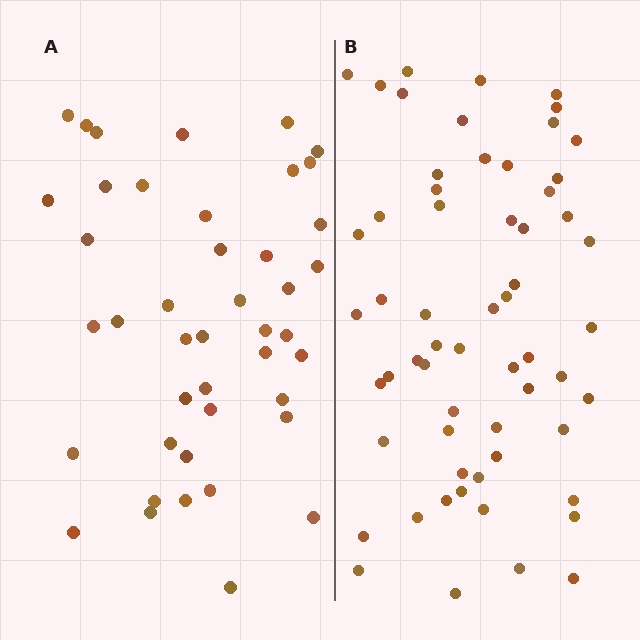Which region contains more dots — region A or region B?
Region B (the right region) has more dots.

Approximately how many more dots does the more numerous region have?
Region B has approximately 15 more dots than region A.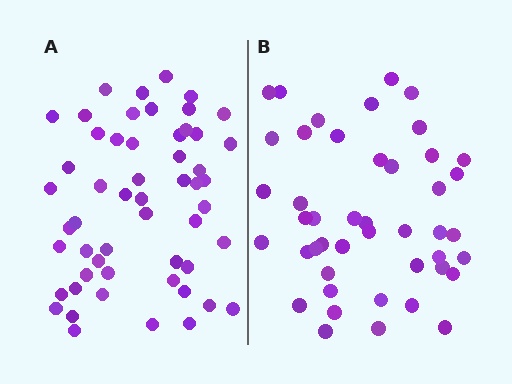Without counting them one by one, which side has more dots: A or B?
Region A (the left region) has more dots.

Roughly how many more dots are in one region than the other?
Region A has roughly 8 or so more dots than region B.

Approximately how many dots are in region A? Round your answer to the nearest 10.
About 50 dots. (The exact count is 54, which rounds to 50.)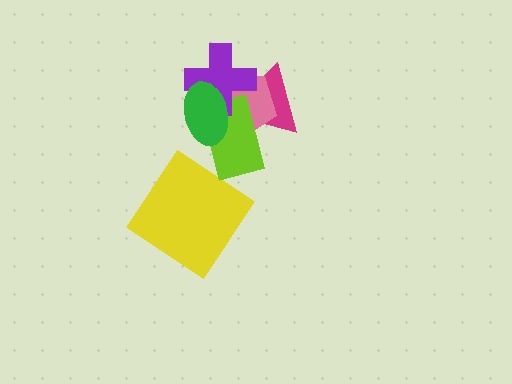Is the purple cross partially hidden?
Yes, it is partially covered by another shape.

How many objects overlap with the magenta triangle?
4 objects overlap with the magenta triangle.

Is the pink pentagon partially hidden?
Yes, it is partially covered by another shape.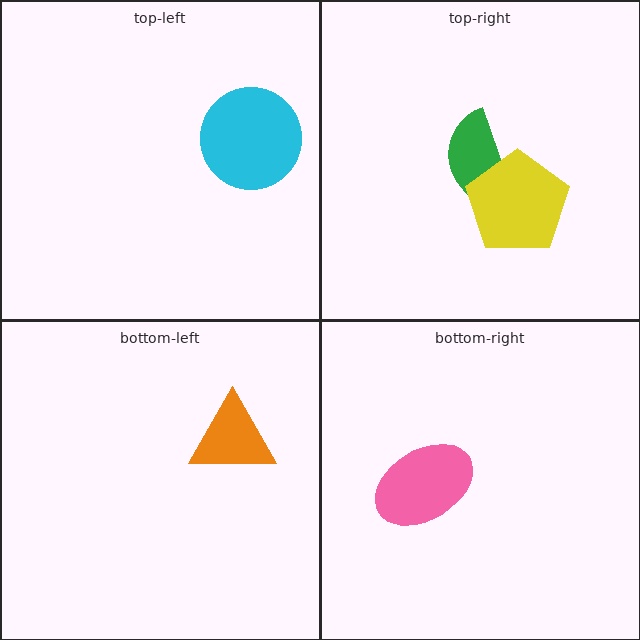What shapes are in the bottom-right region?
The pink ellipse.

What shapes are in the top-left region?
The cyan circle.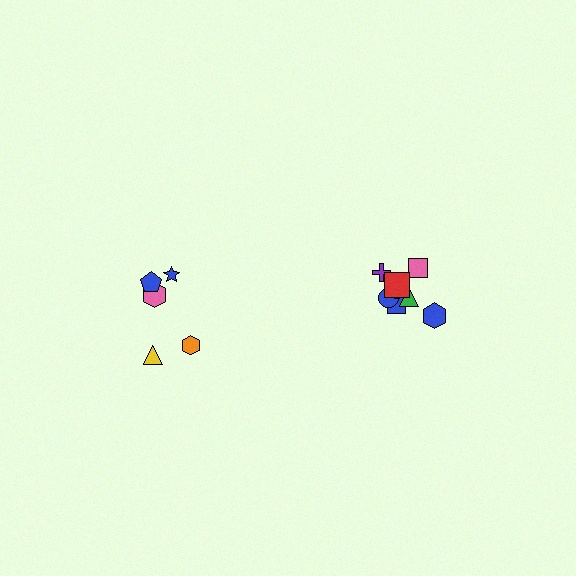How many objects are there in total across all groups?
There are 14 objects.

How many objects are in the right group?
There are 8 objects.